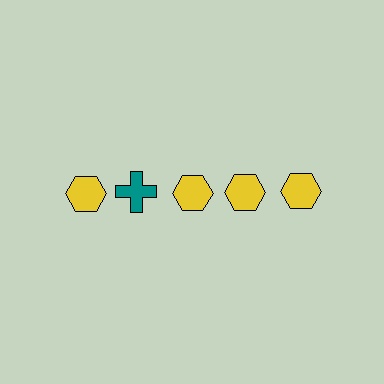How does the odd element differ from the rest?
It differs in both color (teal instead of yellow) and shape (cross instead of hexagon).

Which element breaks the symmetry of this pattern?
The teal cross in the top row, second from left column breaks the symmetry. All other shapes are yellow hexagons.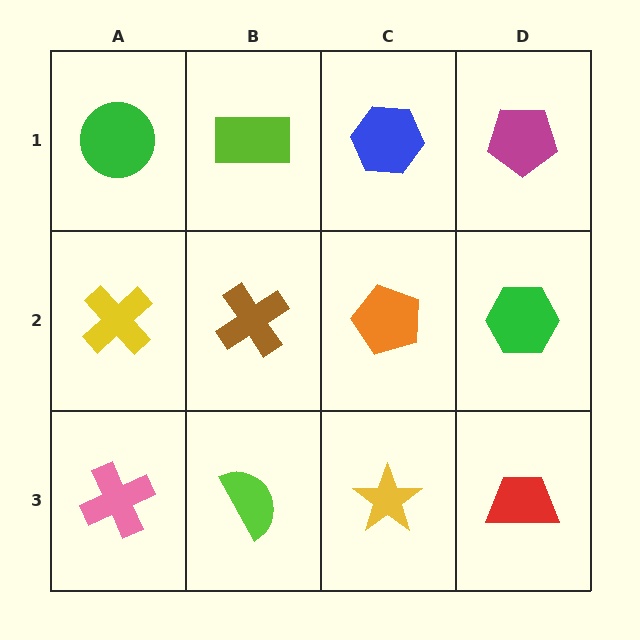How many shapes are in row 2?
4 shapes.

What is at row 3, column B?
A lime semicircle.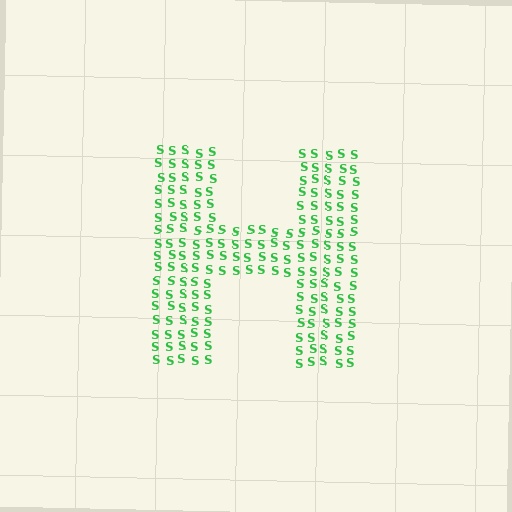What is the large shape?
The large shape is the letter H.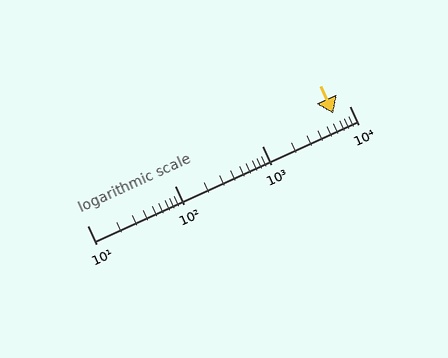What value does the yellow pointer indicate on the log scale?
The pointer indicates approximately 6500.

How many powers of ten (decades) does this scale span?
The scale spans 3 decades, from 10 to 10000.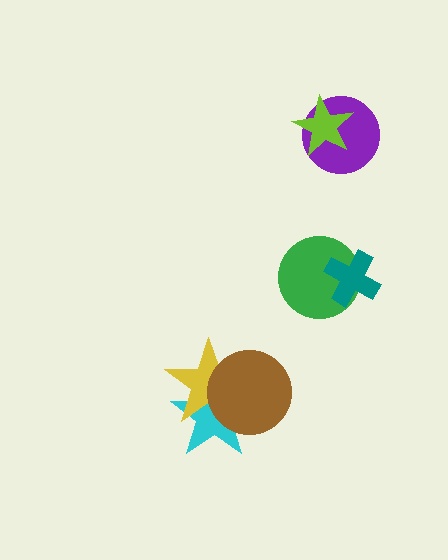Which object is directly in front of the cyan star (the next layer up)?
The yellow star is directly in front of the cyan star.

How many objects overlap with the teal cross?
1 object overlaps with the teal cross.